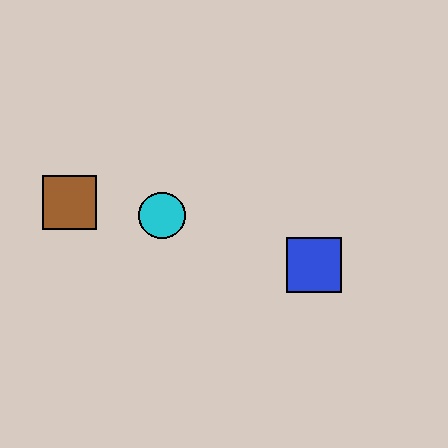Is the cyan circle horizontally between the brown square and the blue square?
Yes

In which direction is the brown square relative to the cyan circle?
The brown square is to the left of the cyan circle.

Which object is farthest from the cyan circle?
The blue square is farthest from the cyan circle.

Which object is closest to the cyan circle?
The brown square is closest to the cyan circle.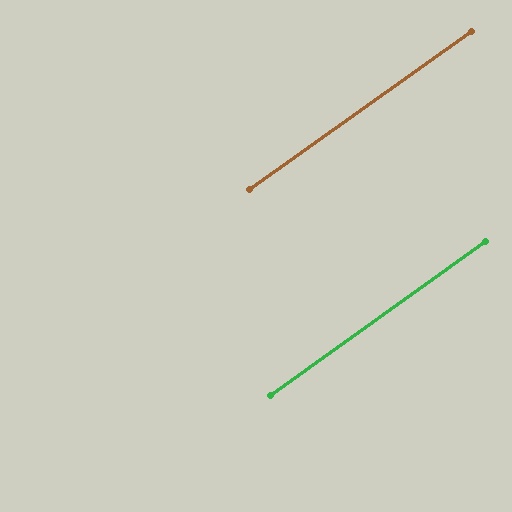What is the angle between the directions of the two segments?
Approximately 0 degrees.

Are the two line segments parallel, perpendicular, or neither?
Parallel — their directions differ by only 0.0°.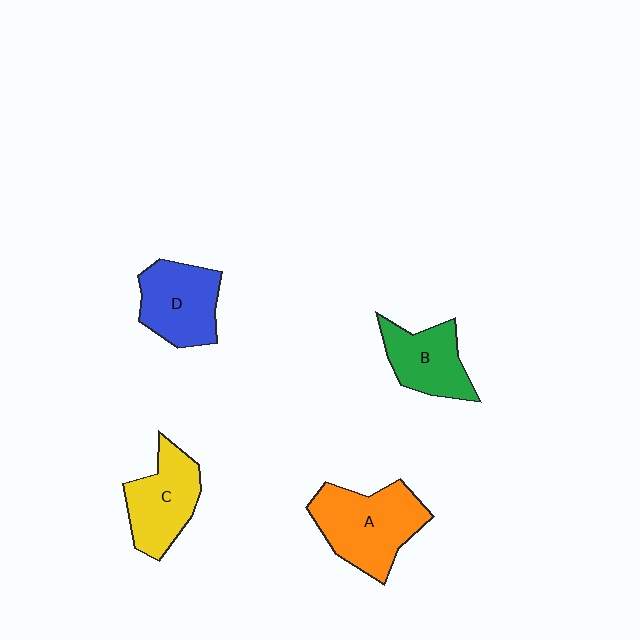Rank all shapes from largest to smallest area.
From largest to smallest: A (orange), D (blue), C (yellow), B (green).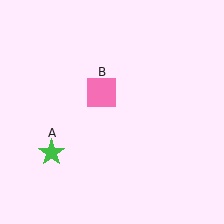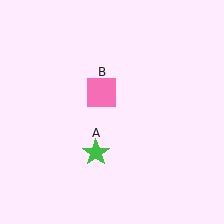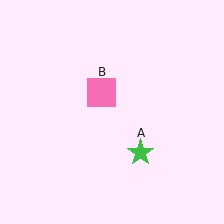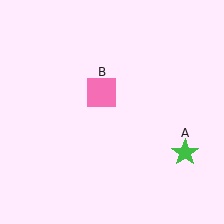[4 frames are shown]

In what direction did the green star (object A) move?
The green star (object A) moved right.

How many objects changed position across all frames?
1 object changed position: green star (object A).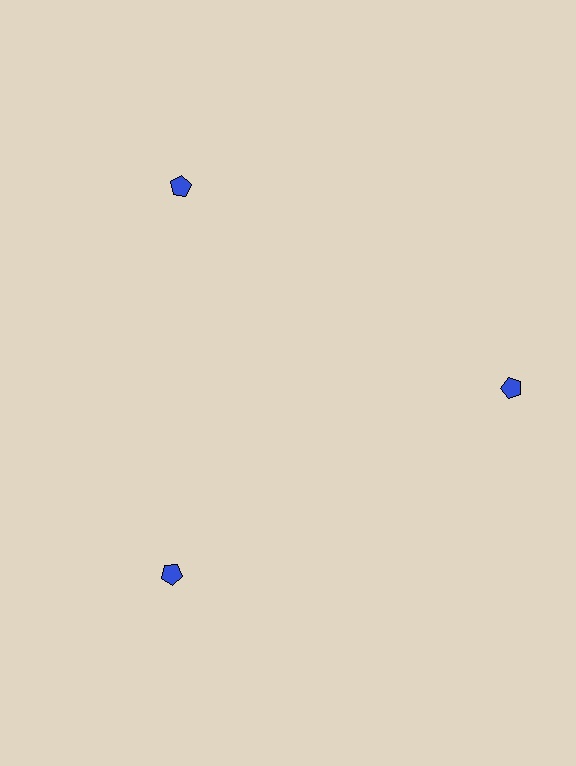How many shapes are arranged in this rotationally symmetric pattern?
There are 3 shapes, arranged in 3 groups of 1.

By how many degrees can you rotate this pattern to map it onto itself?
The pattern maps onto itself every 120 degrees of rotation.